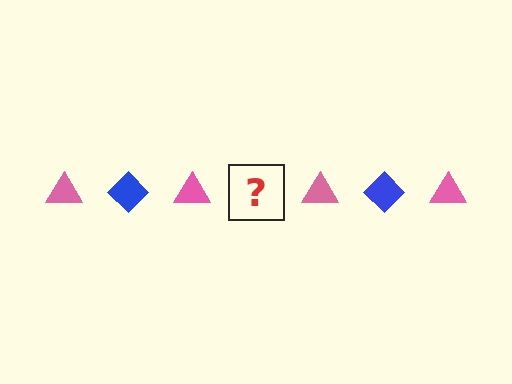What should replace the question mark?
The question mark should be replaced with a blue diamond.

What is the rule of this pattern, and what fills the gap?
The rule is that the pattern alternates between pink triangle and blue diamond. The gap should be filled with a blue diamond.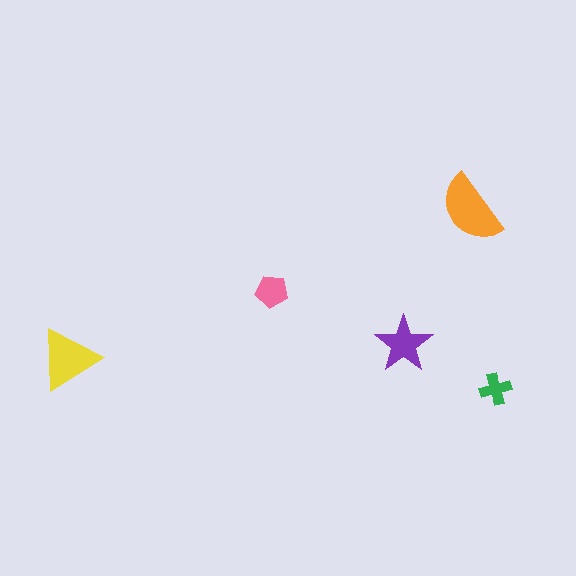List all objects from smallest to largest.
The green cross, the pink pentagon, the purple star, the yellow triangle, the orange semicircle.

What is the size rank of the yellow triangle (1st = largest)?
2nd.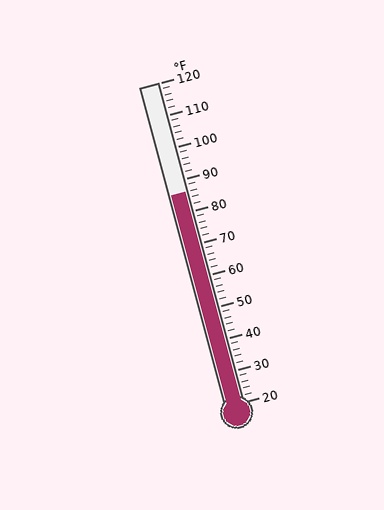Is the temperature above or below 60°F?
The temperature is above 60°F.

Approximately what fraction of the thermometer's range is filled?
The thermometer is filled to approximately 65% of its range.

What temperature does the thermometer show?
The thermometer shows approximately 86°F.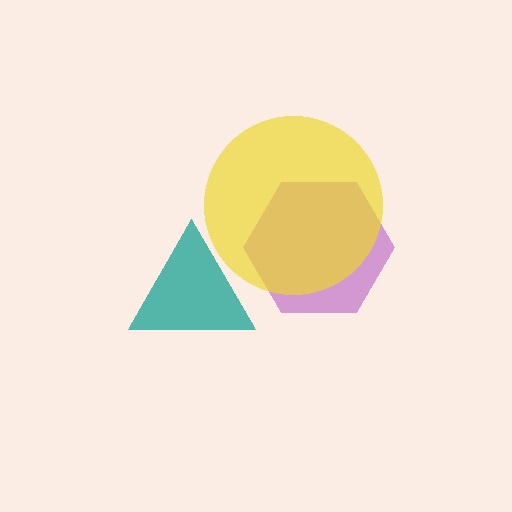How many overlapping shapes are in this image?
There are 3 overlapping shapes in the image.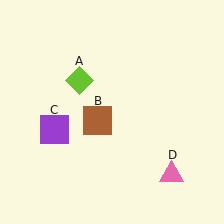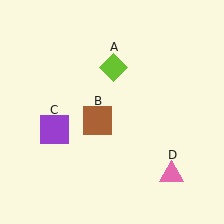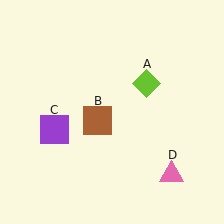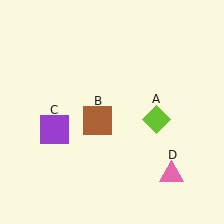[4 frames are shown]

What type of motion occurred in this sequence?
The lime diamond (object A) rotated clockwise around the center of the scene.